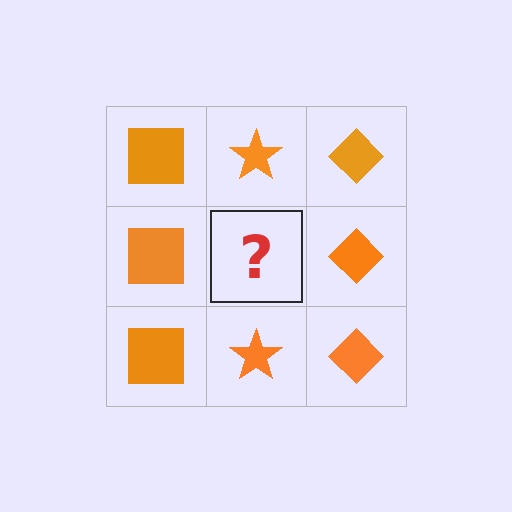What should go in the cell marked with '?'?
The missing cell should contain an orange star.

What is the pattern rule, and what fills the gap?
The rule is that each column has a consistent shape. The gap should be filled with an orange star.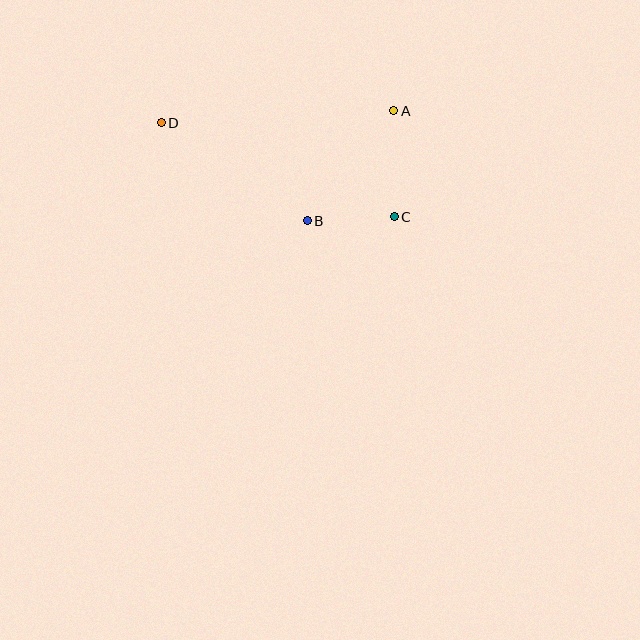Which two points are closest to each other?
Points B and C are closest to each other.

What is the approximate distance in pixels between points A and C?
The distance between A and C is approximately 106 pixels.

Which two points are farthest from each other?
Points C and D are farthest from each other.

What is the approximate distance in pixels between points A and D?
The distance between A and D is approximately 233 pixels.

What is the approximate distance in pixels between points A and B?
The distance between A and B is approximately 140 pixels.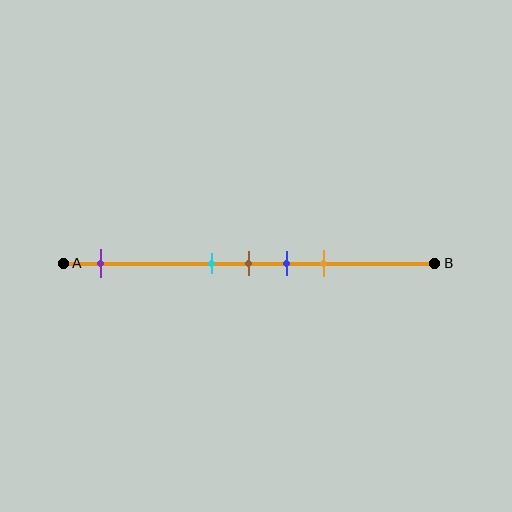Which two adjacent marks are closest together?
The cyan and brown marks are the closest adjacent pair.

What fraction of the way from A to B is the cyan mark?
The cyan mark is approximately 40% (0.4) of the way from A to B.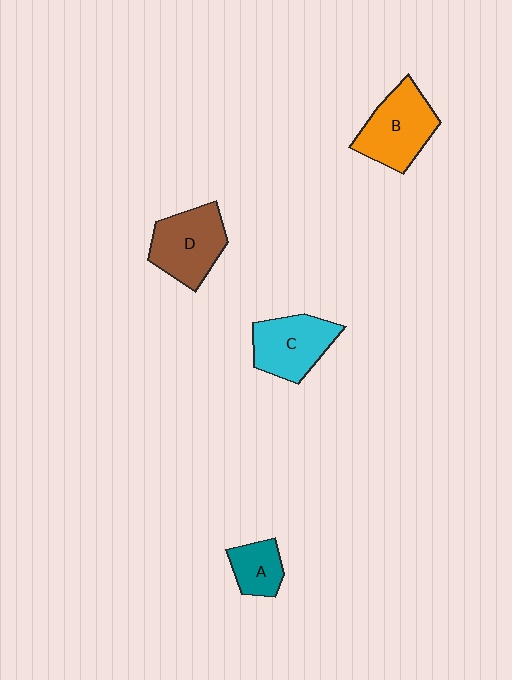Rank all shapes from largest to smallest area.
From largest to smallest: B (orange), D (brown), C (cyan), A (teal).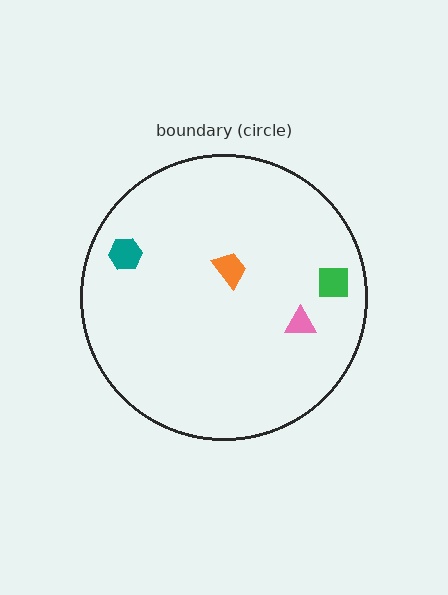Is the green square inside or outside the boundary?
Inside.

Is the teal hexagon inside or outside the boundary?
Inside.